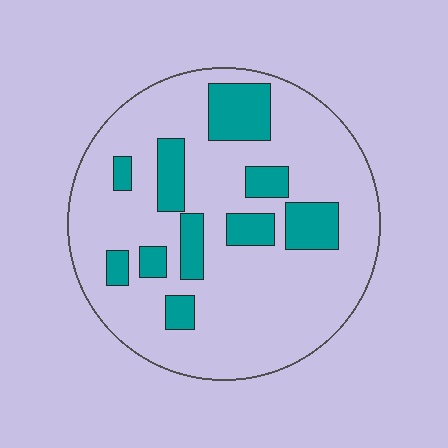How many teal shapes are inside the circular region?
10.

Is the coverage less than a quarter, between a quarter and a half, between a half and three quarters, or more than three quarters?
Less than a quarter.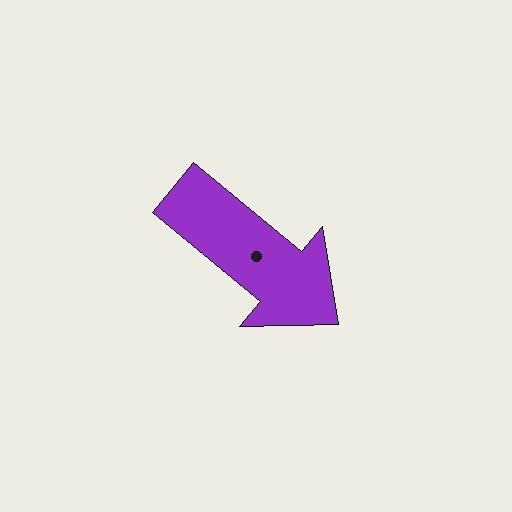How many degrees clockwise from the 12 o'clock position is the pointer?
Approximately 130 degrees.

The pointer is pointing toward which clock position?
Roughly 4 o'clock.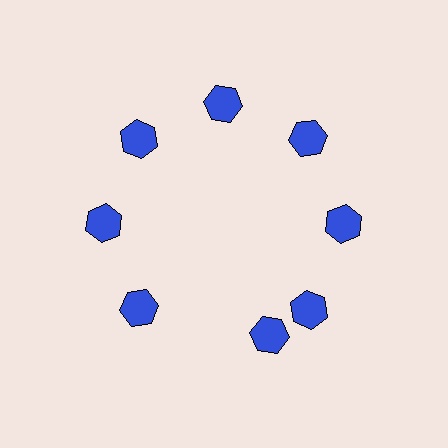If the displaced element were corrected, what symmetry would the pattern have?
It would have 8-fold rotational symmetry — the pattern would map onto itself every 45 degrees.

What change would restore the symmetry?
The symmetry would be restored by rotating it back into even spacing with its neighbors so that all 8 hexagons sit at equal angles and equal distance from the center.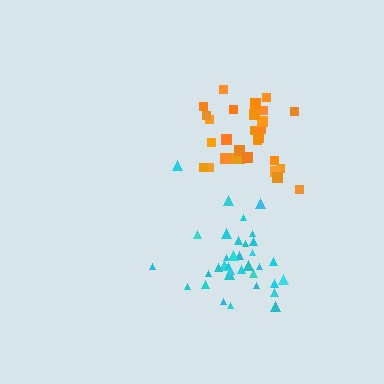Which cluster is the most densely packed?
Orange.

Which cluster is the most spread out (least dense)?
Cyan.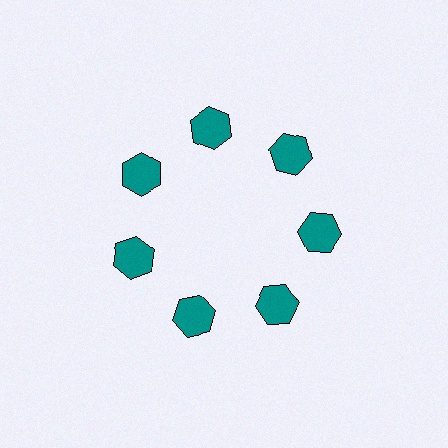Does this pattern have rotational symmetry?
Yes, this pattern has 7-fold rotational symmetry. It looks the same after rotating 51 degrees around the center.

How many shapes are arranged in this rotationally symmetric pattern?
There are 7 shapes, arranged in 7 groups of 1.